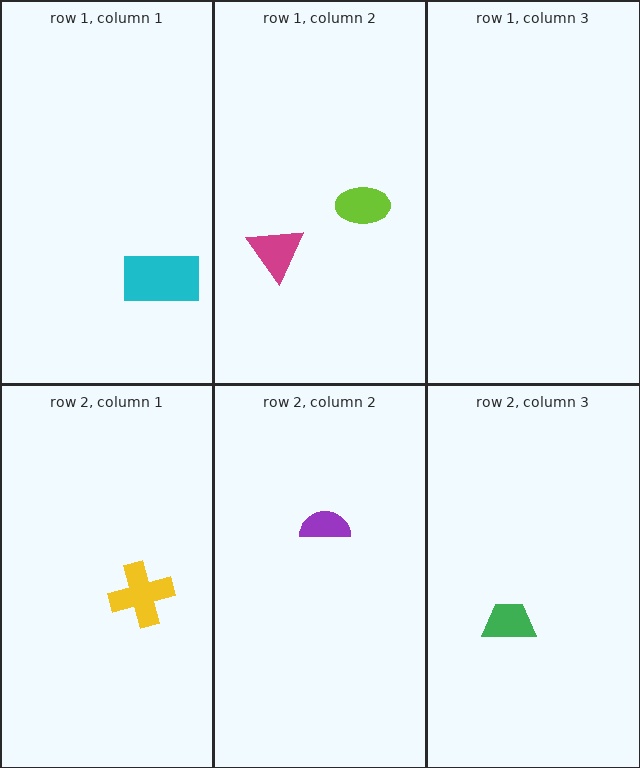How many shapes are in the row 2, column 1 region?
1.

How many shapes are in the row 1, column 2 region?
2.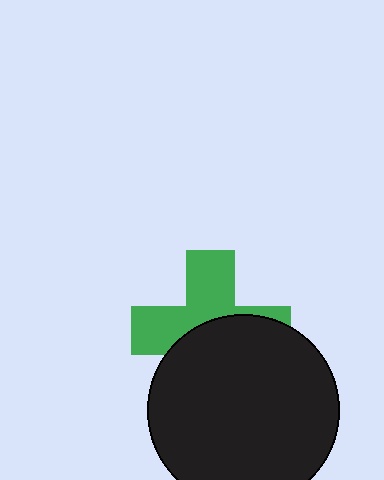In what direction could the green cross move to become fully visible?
The green cross could move up. That would shift it out from behind the black circle entirely.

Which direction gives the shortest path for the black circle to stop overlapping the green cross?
Moving down gives the shortest separation.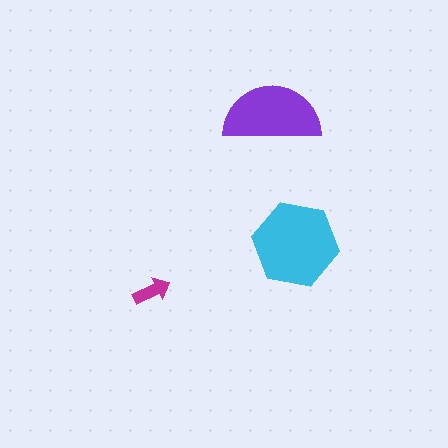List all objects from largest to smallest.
The cyan hexagon, the purple semicircle, the magenta arrow.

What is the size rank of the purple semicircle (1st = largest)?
2nd.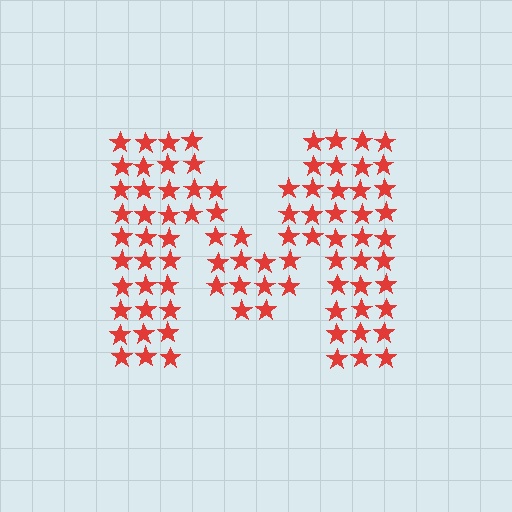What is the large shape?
The large shape is the letter M.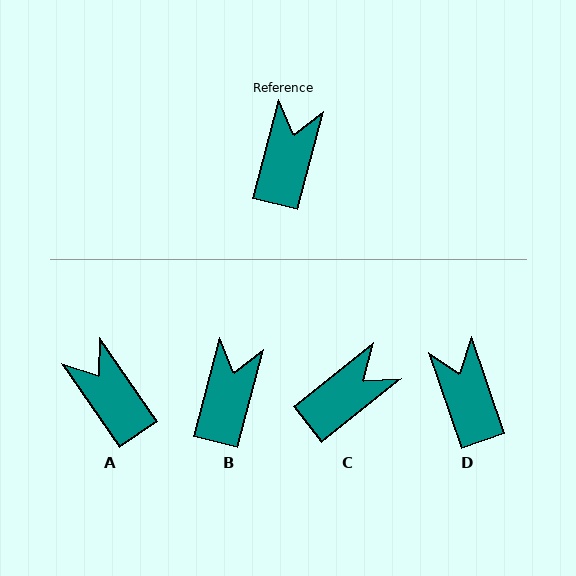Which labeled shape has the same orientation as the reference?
B.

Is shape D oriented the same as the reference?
No, it is off by about 34 degrees.